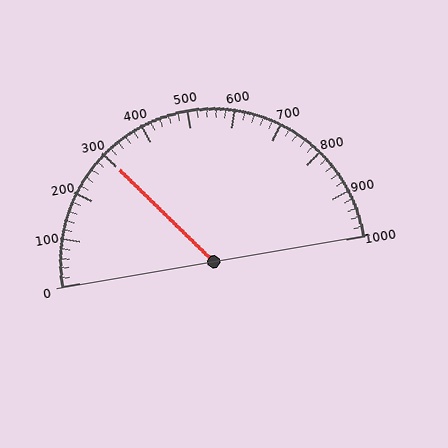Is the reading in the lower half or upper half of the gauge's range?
The reading is in the lower half of the range (0 to 1000).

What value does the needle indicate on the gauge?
The needle indicates approximately 300.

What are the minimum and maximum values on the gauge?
The gauge ranges from 0 to 1000.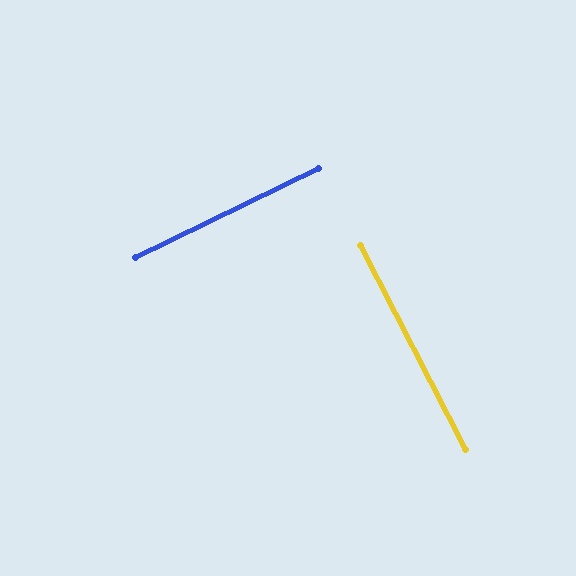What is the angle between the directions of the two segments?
Approximately 89 degrees.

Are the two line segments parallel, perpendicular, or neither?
Perpendicular — they meet at approximately 89°.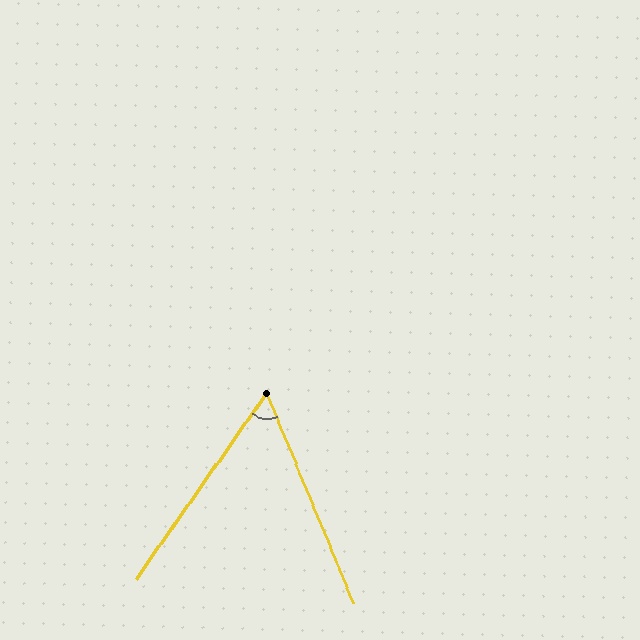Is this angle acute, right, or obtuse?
It is acute.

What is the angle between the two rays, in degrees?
Approximately 57 degrees.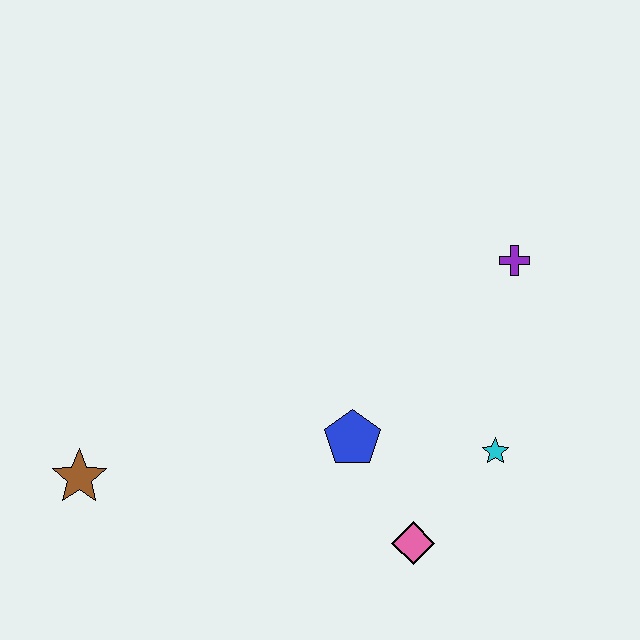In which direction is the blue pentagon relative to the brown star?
The blue pentagon is to the right of the brown star.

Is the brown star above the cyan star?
No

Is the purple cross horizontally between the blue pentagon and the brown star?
No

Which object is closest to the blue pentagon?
The pink diamond is closest to the blue pentagon.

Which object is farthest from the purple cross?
The brown star is farthest from the purple cross.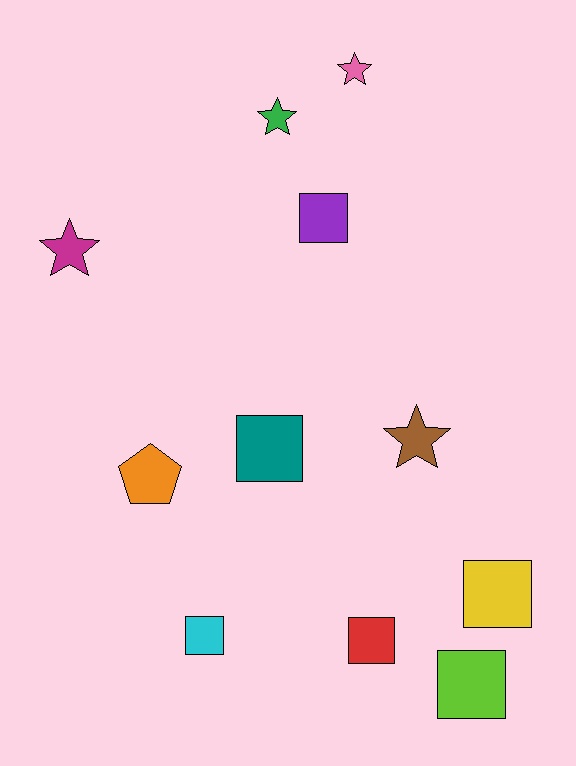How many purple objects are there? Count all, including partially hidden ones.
There is 1 purple object.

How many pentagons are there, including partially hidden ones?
There is 1 pentagon.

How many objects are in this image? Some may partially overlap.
There are 11 objects.